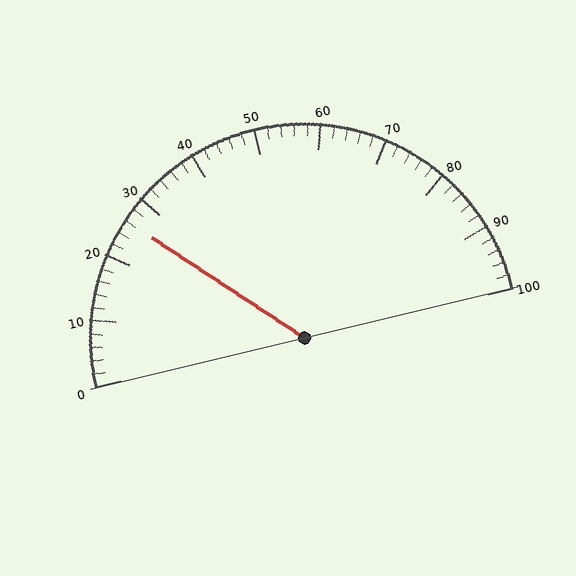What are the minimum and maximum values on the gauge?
The gauge ranges from 0 to 100.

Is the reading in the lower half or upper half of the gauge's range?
The reading is in the lower half of the range (0 to 100).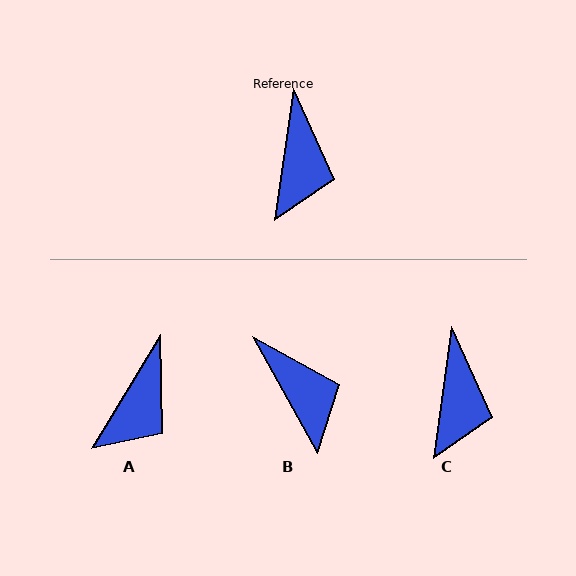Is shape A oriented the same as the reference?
No, it is off by about 23 degrees.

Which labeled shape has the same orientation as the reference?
C.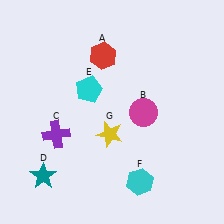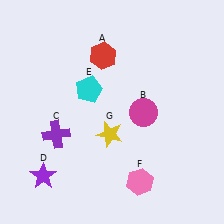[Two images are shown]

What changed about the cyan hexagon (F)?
In Image 1, F is cyan. In Image 2, it changed to pink.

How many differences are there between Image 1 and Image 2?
There are 2 differences between the two images.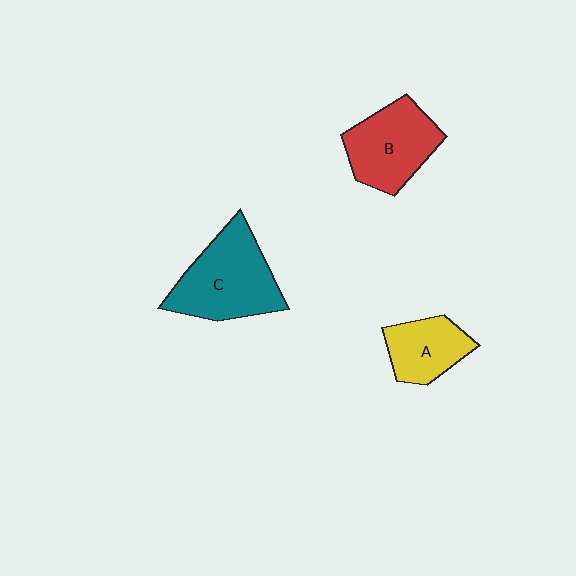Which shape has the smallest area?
Shape A (yellow).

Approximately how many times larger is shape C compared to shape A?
Approximately 1.7 times.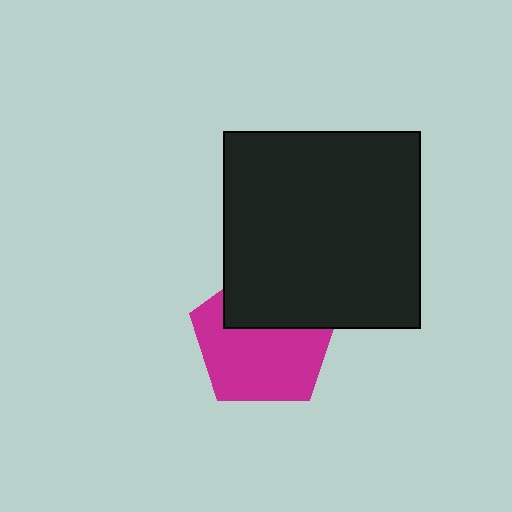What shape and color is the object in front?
The object in front is a black square.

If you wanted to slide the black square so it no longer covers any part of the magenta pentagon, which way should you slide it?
Slide it up — that is the most direct way to separate the two shapes.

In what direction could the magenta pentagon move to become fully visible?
The magenta pentagon could move down. That would shift it out from behind the black square entirely.